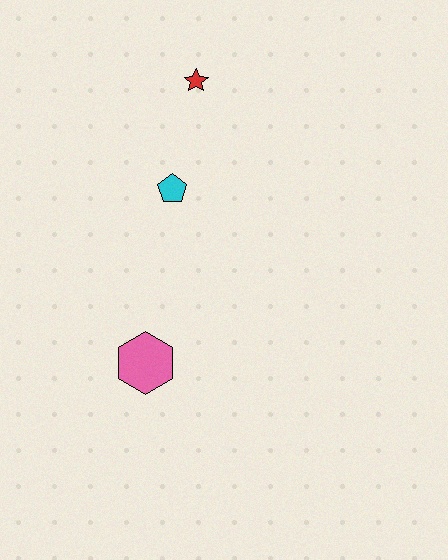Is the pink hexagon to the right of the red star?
No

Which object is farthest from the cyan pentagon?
The pink hexagon is farthest from the cyan pentagon.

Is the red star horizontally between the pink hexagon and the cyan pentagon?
No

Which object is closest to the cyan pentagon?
The red star is closest to the cyan pentagon.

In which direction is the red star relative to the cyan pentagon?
The red star is above the cyan pentagon.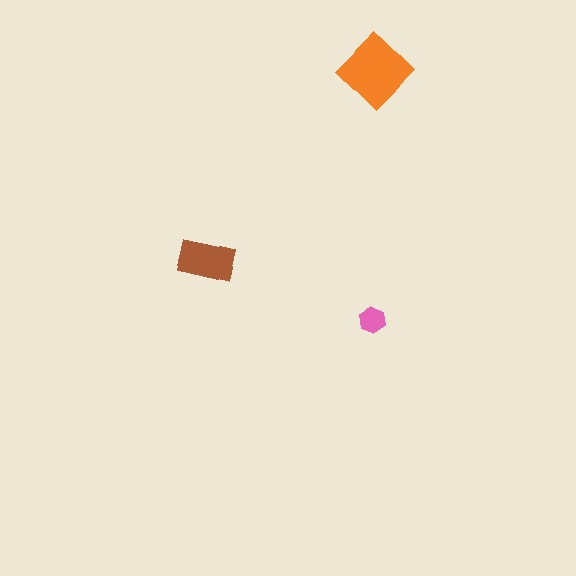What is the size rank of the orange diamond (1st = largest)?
1st.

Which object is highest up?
The orange diamond is topmost.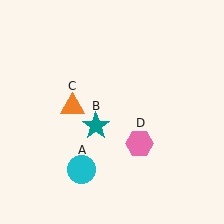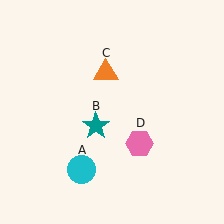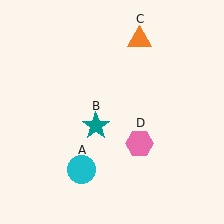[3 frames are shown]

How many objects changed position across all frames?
1 object changed position: orange triangle (object C).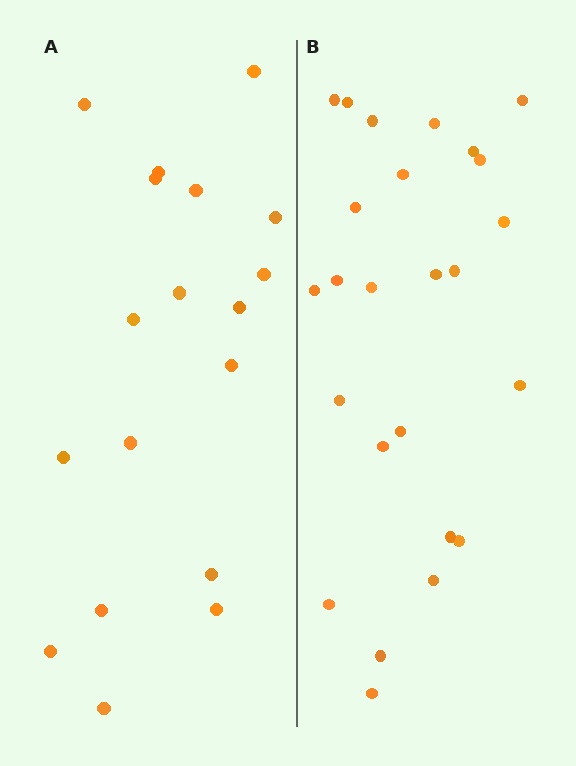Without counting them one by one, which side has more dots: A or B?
Region B (the right region) has more dots.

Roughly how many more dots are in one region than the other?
Region B has roughly 8 or so more dots than region A.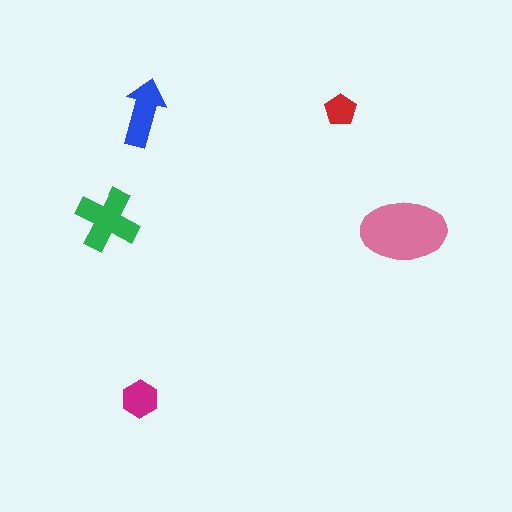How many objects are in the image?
There are 5 objects in the image.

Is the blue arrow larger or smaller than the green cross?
Smaller.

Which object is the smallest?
The red pentagon.